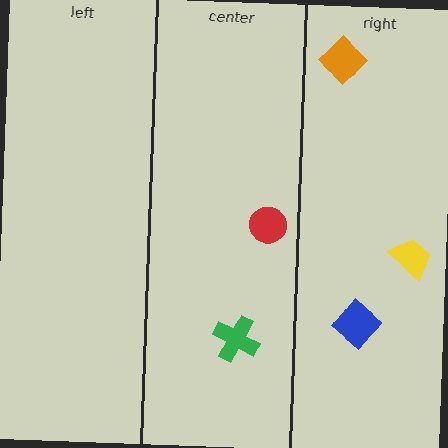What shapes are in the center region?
The green cross, the red circle.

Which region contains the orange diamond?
The right region.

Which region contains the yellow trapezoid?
The right region.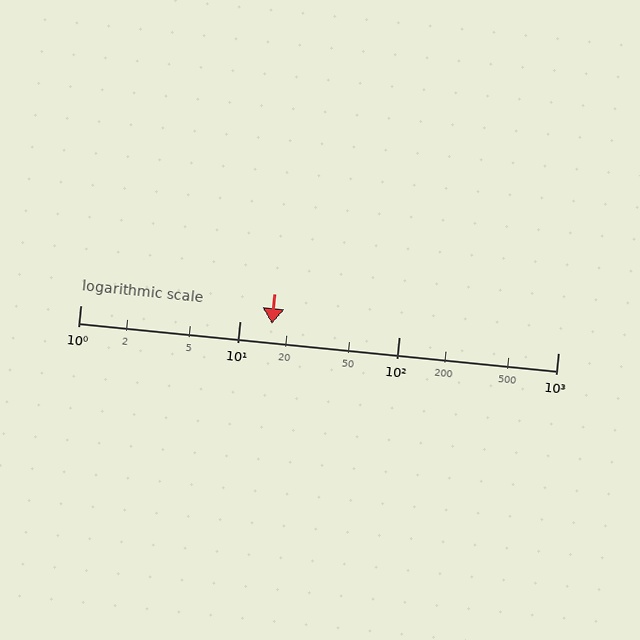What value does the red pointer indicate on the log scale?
The pointer indicates approximately 16.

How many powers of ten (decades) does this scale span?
The scale spans 3 decades, from 1 to 1000.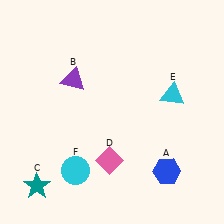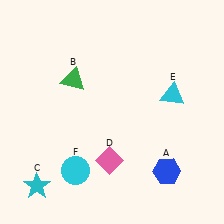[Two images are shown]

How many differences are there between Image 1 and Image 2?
There are 2 differences between the two images.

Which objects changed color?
B changed from purple to green. C changed from teal to cyan.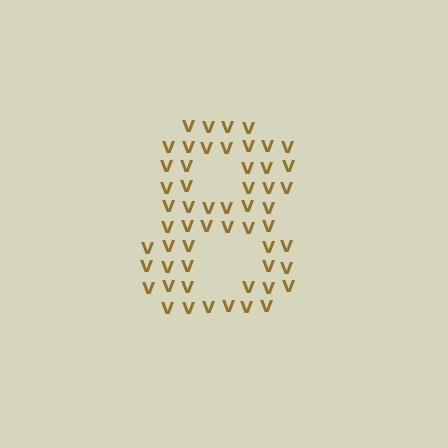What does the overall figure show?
The overall figure shows the digit 8.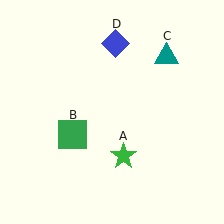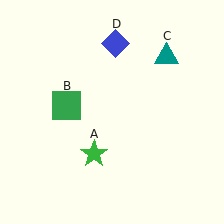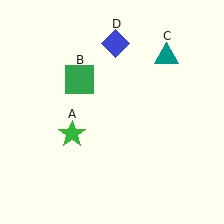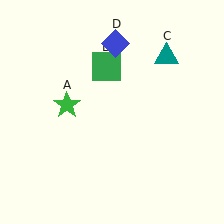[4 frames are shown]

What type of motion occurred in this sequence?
The green star (object A), green square (object B) rotated clockwise around the center of the scene.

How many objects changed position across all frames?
2 objects changed position: green star (object A), green square (object B).